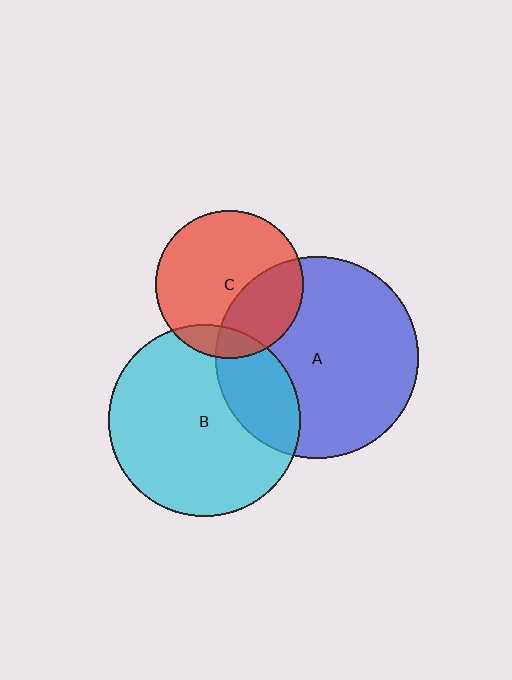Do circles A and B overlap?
Yes.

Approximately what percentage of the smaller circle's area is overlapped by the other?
Approximately 25%.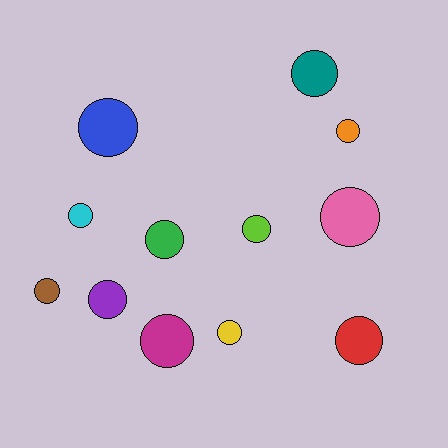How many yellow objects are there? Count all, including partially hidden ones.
There is 1 yellow object.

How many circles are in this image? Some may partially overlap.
There are 12 circles.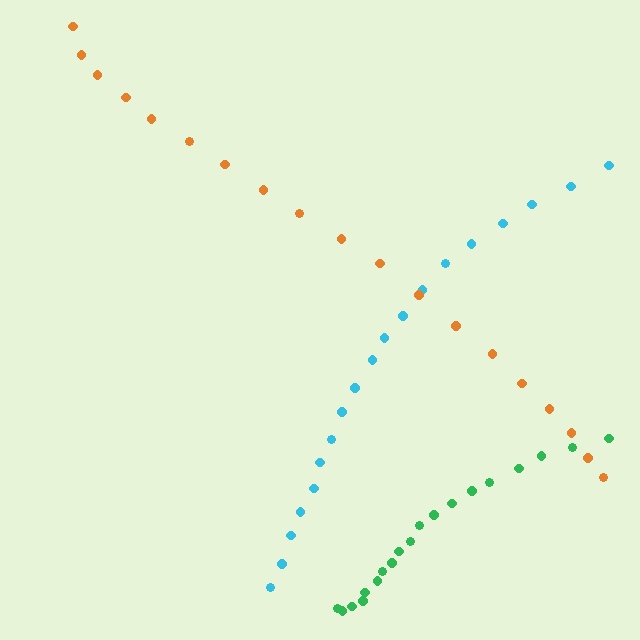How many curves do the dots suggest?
There are 3 distinct paths.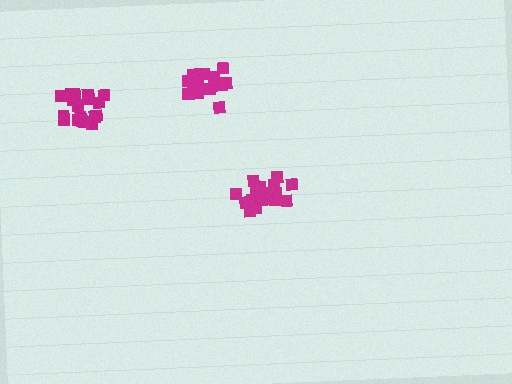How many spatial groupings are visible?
There are 3 spatial groupings.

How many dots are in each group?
Group 1: 18 dots, Group 2: 18 dots, Group 3: 15 dots (51 total).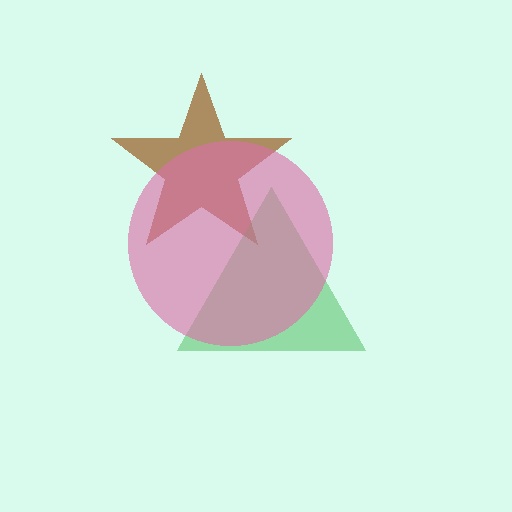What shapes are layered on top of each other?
The layered shapes are: a brown star, a green triangle, a pink circle.